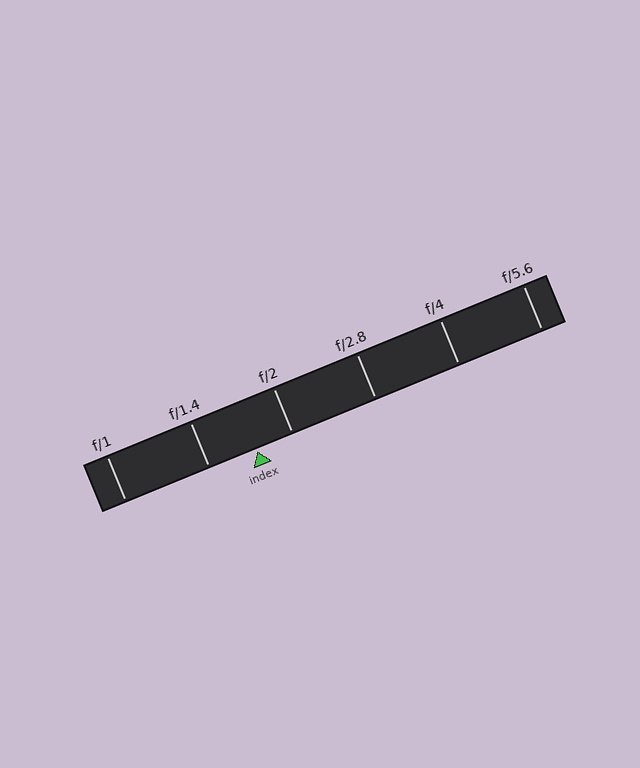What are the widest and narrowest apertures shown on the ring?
The widest aperture shown is f/1 and the narrowest is f/5.6.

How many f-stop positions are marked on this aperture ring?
There are 6 f-stop positions marked.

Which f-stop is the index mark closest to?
The index mark is closest to f/2.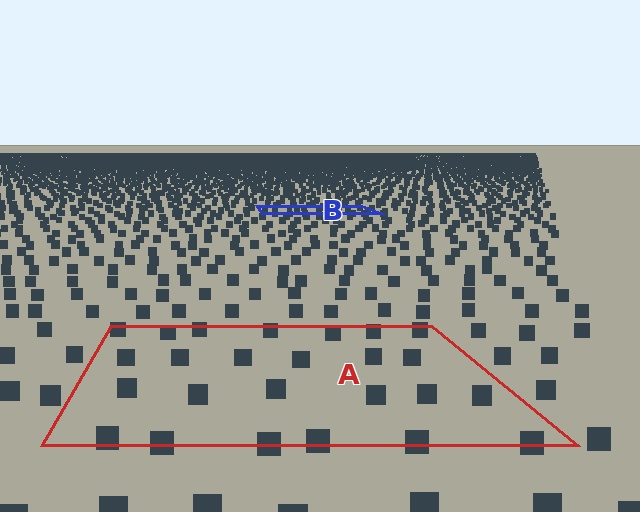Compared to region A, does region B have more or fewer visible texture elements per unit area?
Region B has more texture elements per unit area — they are packed more densely because it is farther away.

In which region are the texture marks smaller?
The texture marks are smaller in region B, because it is farther away.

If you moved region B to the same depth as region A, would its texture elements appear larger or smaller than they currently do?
They would appear larger. At a closer depth, the same texture elements are projected at a bigger on-screen size.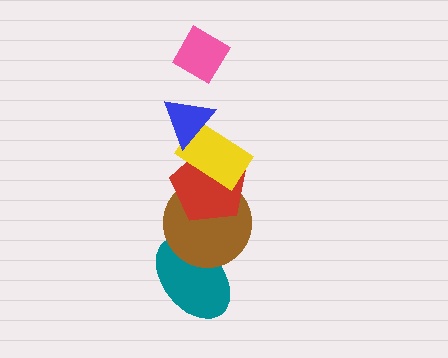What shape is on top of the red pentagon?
The yellow rectangle is on top of the red pentagon.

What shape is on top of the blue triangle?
The pink diamond is on top of the blue triangle.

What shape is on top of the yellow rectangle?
The blue triangle is on top of the yellow rectangle.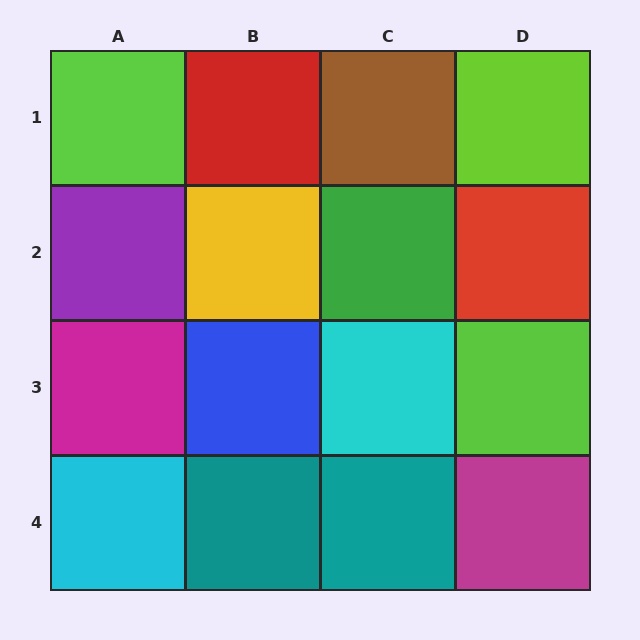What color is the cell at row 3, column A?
Magenta.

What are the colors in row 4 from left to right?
Cyan, teal, teal, magenta.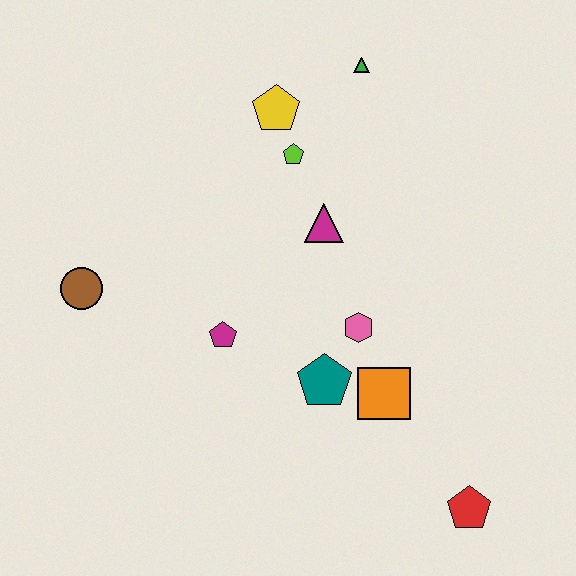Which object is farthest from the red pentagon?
The green triangle is farthest from the red pentagon.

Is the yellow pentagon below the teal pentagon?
No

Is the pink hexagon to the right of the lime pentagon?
Yes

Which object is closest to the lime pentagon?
The yellow pentagon is closest to the lime pentagon.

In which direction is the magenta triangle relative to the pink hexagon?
The magenta triangle is above the pink hexagon.